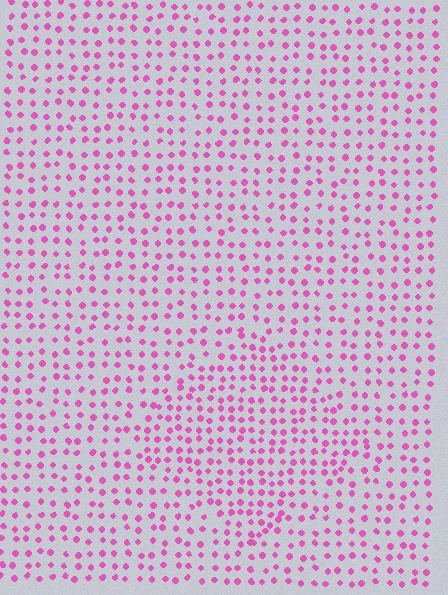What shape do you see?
I see a diamond.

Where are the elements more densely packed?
The elements are more densely packed inside the diamond boundary.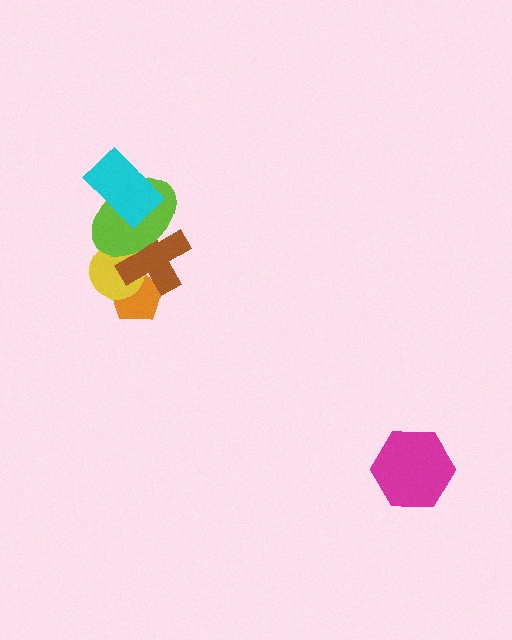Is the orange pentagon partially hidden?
Yes, it is partially covered by another shape.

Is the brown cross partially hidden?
Yes, it is partially covered by another shape.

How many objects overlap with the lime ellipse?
3 objects overlap with the lime ellipse.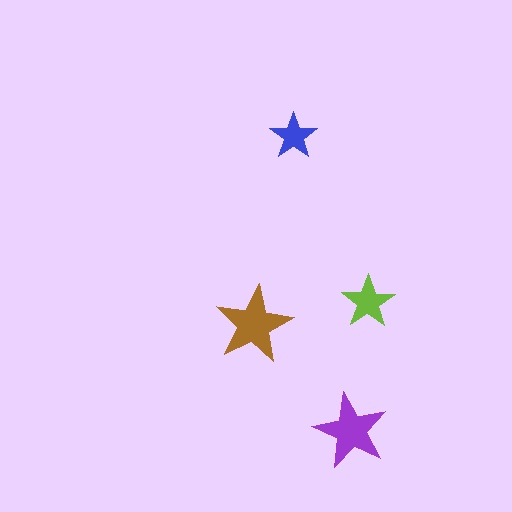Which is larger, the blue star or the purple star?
The purple one.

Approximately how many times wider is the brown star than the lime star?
About 1.5 times wider.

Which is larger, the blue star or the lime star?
The lime one.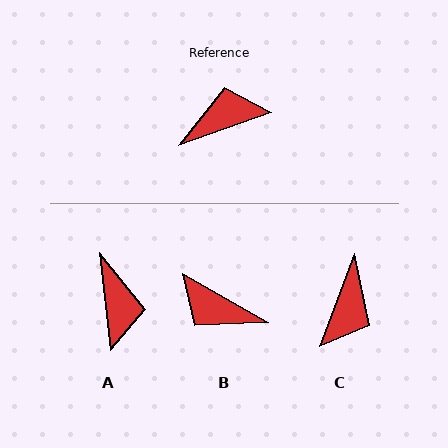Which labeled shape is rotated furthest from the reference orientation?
B, about 131 degrees away.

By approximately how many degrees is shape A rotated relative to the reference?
Approximately 103 degrees clockwise.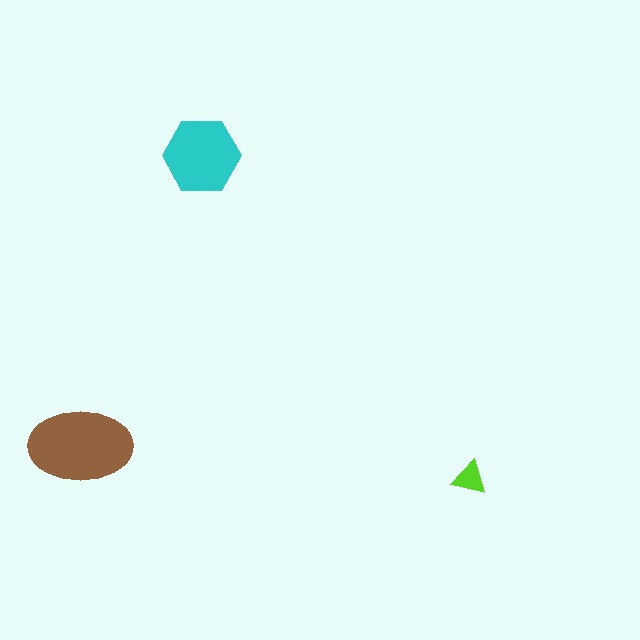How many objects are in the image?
There are 3 objects in the image.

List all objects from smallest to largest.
The lime triangle, the cyan hexagon, the brown ellipse.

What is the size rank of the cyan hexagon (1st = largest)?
2nd.